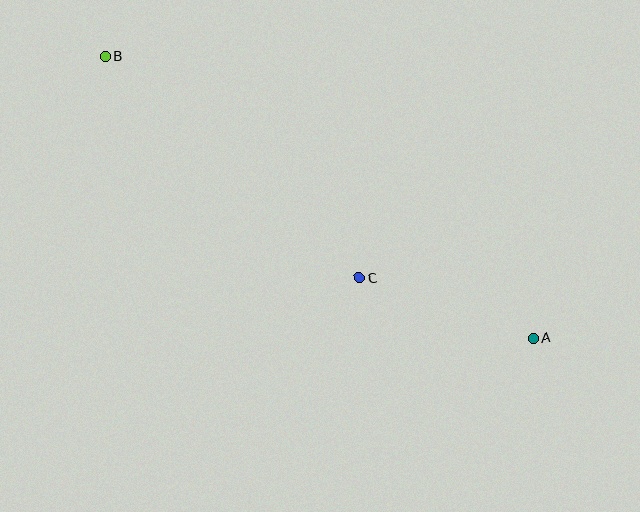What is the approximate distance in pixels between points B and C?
The distance between B and C is approximately 337 pixels.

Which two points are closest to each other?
Points A and C are closest to each other.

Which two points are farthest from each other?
Points A and B are farthest from each other.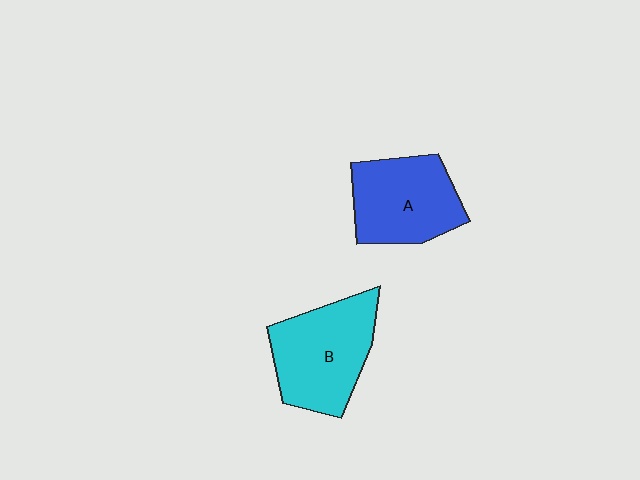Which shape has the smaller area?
Shape A (blue).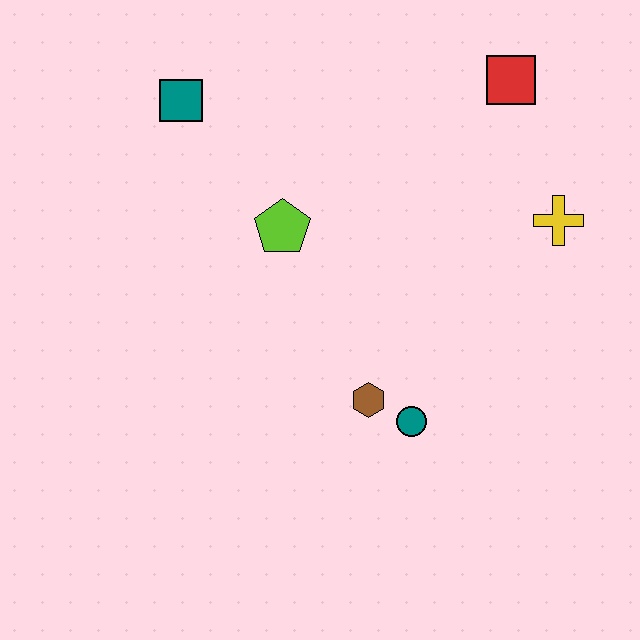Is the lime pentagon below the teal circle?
No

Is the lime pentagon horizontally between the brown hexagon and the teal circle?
No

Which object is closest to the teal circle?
The brown hexagon is closest to the teal circle.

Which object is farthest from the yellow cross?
The teal square is farthest from the yellow cross.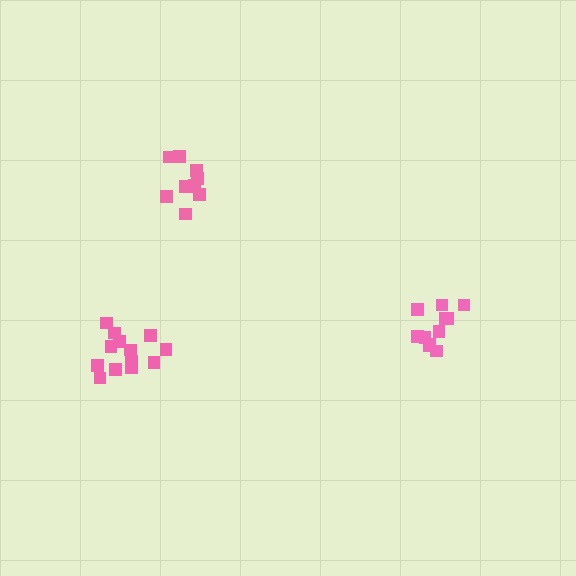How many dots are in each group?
Group 1: 11 dots, Group 2: 10 dots, Group 3: 13 dots (34 total).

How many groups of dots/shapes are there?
There are 3 groups.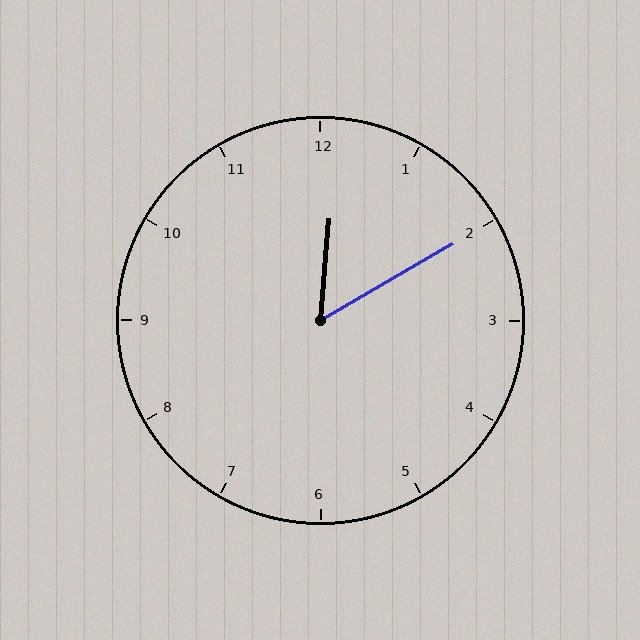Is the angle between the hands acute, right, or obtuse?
It is acute.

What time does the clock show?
12:10.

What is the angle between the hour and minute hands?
Approximately 55 degrees.